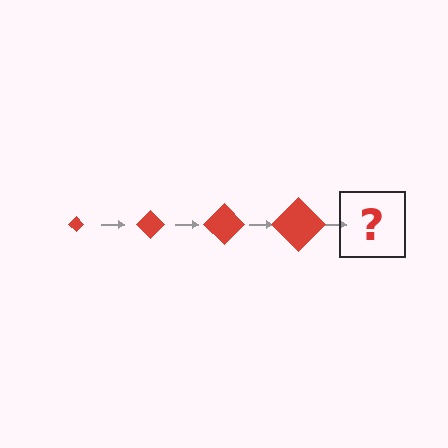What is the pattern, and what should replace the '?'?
The pattern is that the diamond gets progressively larger each step. The '?' should be a red diamond, larger than the previous one.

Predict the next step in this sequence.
The next step is a red diamond, larger than the previous one.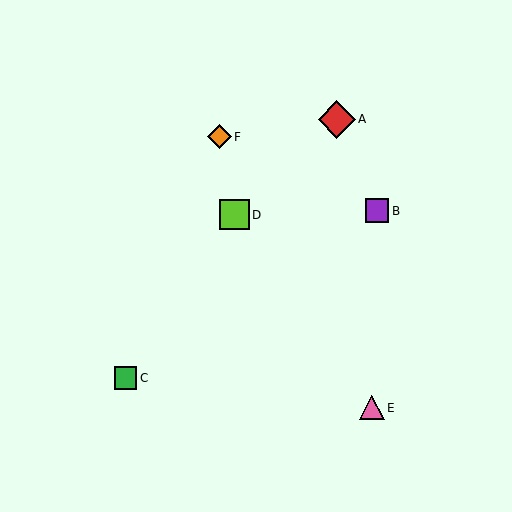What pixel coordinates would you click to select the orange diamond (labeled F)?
Click at (219, 137) to select the orange diamond F.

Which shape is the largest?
The red diamond (labeled A) is the largest.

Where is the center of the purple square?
The center of the purple square is at (377, 211).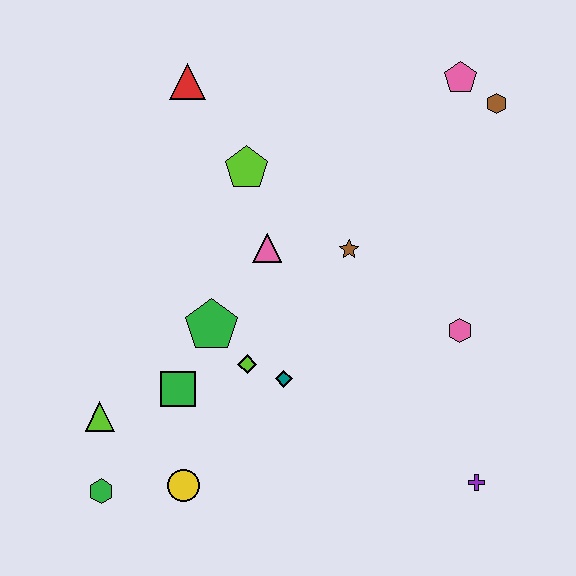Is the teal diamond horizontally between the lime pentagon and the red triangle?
No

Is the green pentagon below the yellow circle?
No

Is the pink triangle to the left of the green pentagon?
No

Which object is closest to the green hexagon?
The lime triangle is closest to the green hexagon.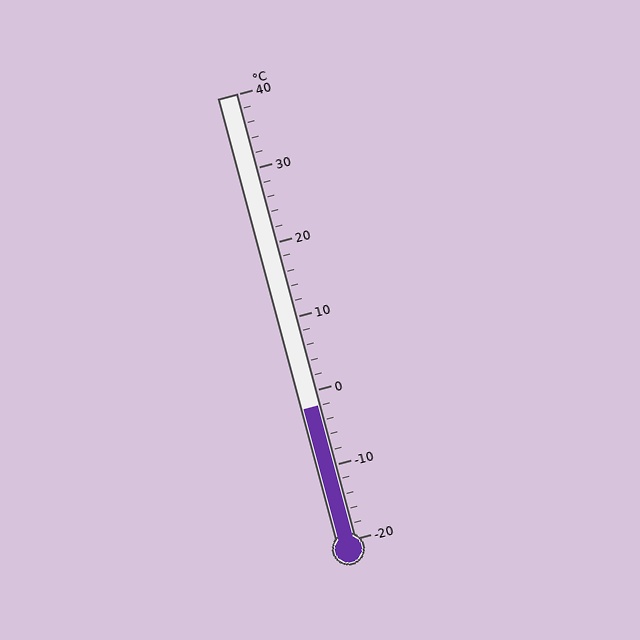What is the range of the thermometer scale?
The thermometer scale ranges from -20°C to 40°C.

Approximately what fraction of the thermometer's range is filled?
The thermometer is filled to approximately 30% of its range.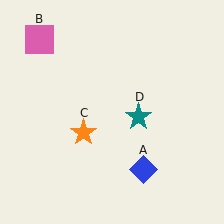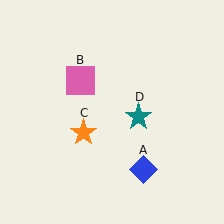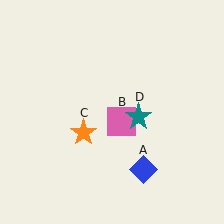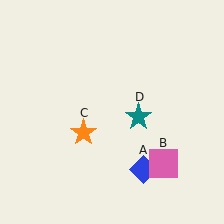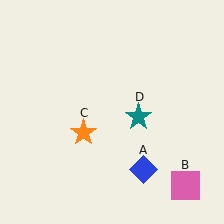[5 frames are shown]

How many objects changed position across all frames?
1 object changed position: pink square (object B).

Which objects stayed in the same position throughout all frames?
Blue diamond (object A) and orange star (object C) and teal star (object D) remained stationary.